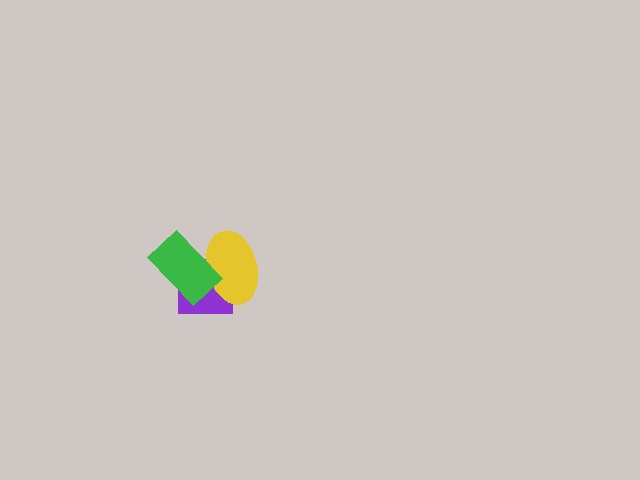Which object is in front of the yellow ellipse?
The green rectangle is in front of the yellow ellipse.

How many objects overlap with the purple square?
2 objects overlap with the purple square.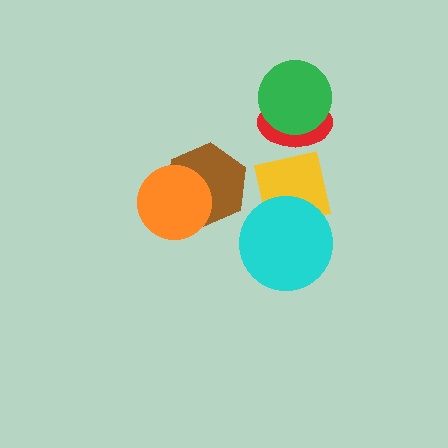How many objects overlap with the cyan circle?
1 object overlaps with the cyan circle.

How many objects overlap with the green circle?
1 object overlaps with the green circle.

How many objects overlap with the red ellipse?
2 objects overlap with the red ellipse.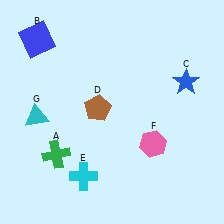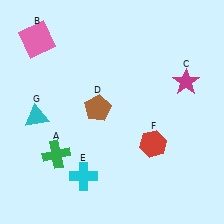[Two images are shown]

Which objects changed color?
B changed from blue to pink. C changed from blue to magenta. F changed from pink to red.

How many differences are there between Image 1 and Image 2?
There are 3 differences between the two images.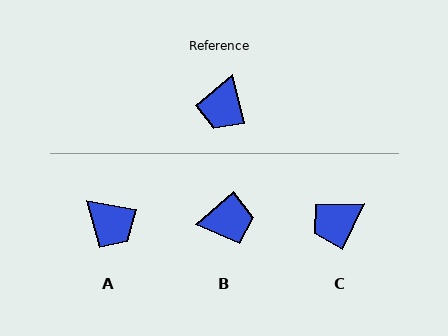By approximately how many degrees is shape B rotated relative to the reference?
Approximately 116 degrees counter-clockwise.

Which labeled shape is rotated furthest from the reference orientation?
B, about 116 degrees away.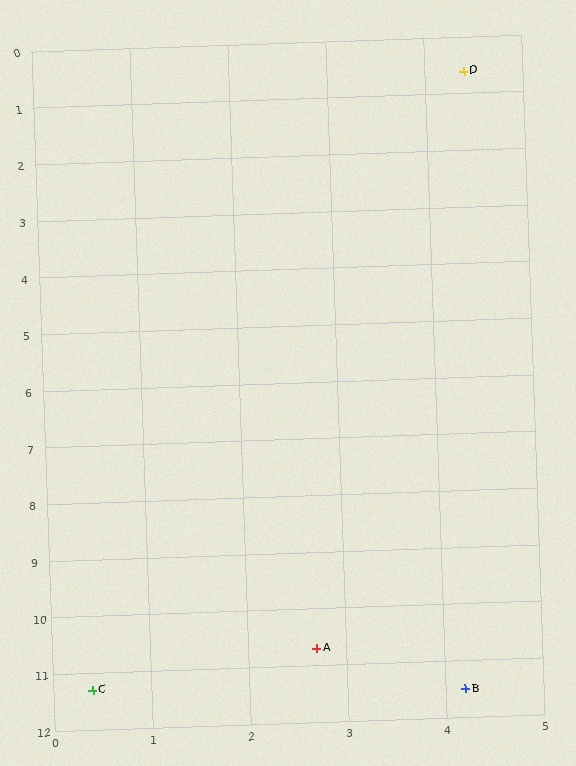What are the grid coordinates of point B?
Point B is at approximately (4.2, 11.5).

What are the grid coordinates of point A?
Point A is at approximately (2.7, 10.7).